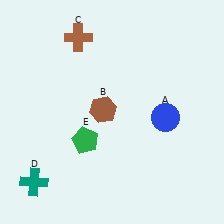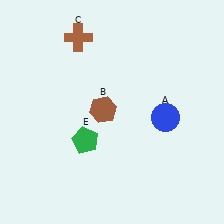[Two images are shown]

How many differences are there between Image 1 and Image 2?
There is 1 difference between the two images.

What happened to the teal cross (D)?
The teal cross (D) was removed in Image 2. It was in the bottom-left area of Image 1.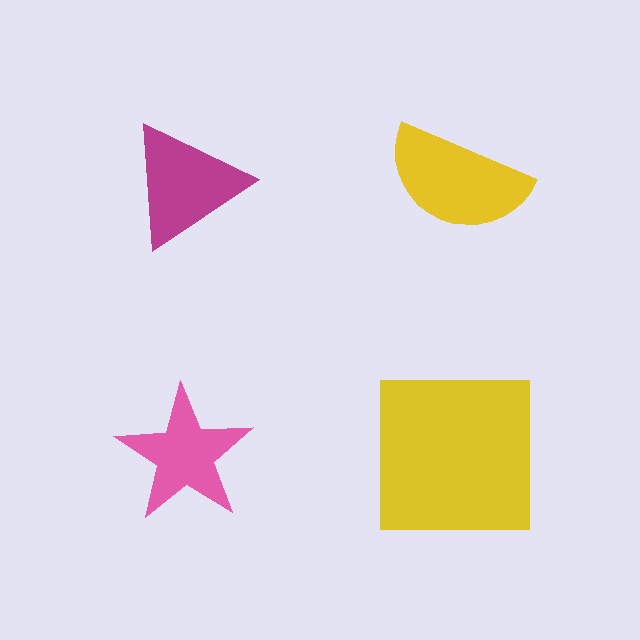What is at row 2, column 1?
A pink star.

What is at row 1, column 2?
A yellow semicircle.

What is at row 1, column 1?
A magenta triangle.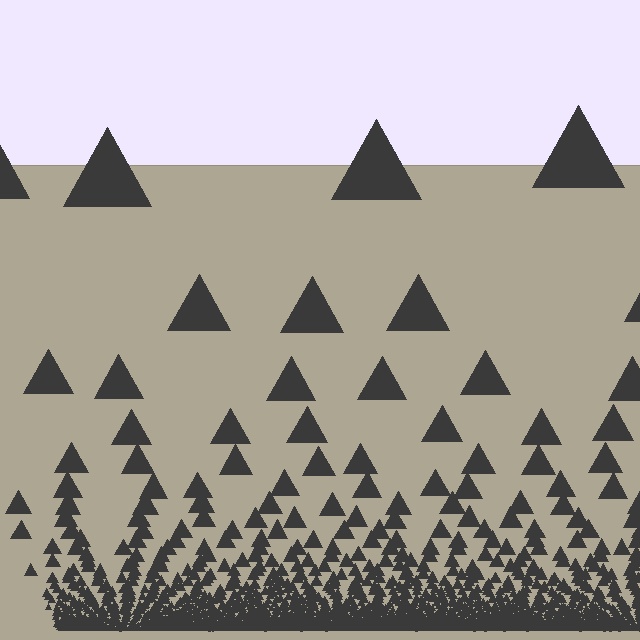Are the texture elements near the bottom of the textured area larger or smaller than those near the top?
Smaller. The gradient is inverted — elements near the bottom are smaller and denser.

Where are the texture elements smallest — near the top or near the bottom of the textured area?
Near the bottom.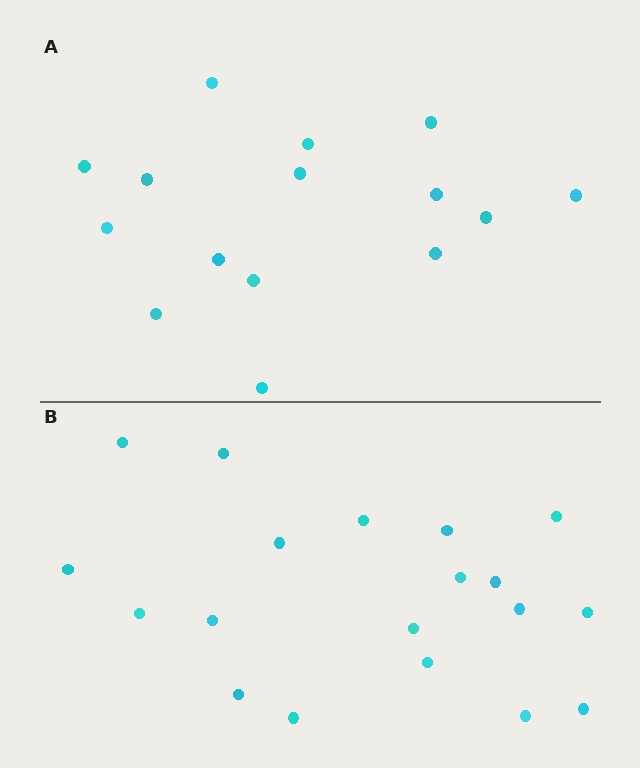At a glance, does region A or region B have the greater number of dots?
Region B (the bottom region) has more dots.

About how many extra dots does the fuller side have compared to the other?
Region B has about 4 more dots than region A.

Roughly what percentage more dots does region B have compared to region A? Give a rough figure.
About 25% more.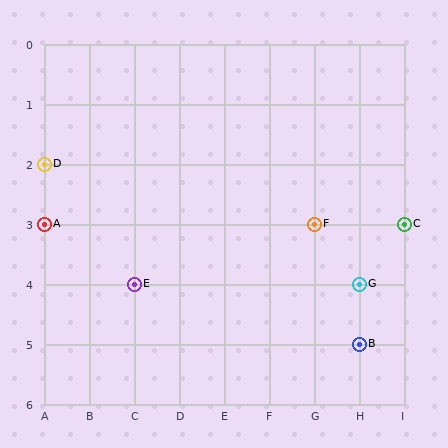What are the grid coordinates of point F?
Point F is at grid coordinates (G, 3).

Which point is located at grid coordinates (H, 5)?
Point B is at (H, 5).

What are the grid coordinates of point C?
Point C is at grid coordinates (I, 3).